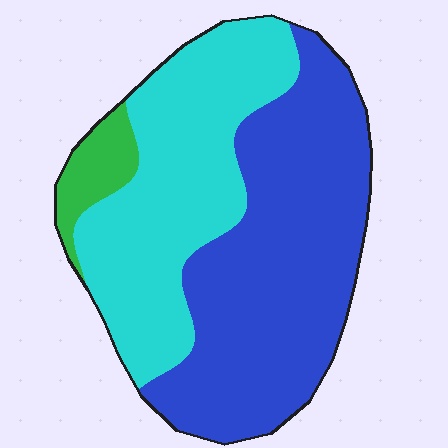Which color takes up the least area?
Green, at roughly 5%.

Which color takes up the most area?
Blue, at roughly 55%.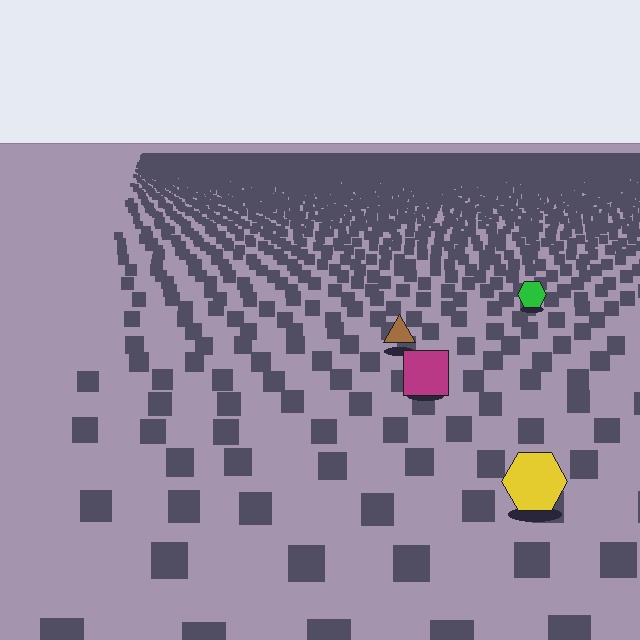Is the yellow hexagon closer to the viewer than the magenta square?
Yes. The yellow hexagon is closer — you can tell from the texture gradient: the ground texture is coarser near it.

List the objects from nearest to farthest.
From nearest to farthest: the yellow hexagon, the magenta square, the brown triangle, the green hexagon.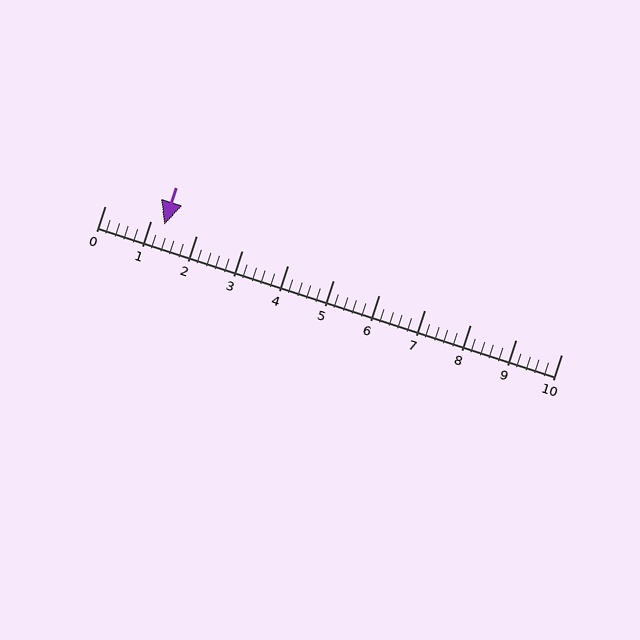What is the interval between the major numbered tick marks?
The major tick marks are spaced 1 units apart.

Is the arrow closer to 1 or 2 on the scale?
The arrow is closer to 1.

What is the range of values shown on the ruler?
The ruler shows values from 0 to 10.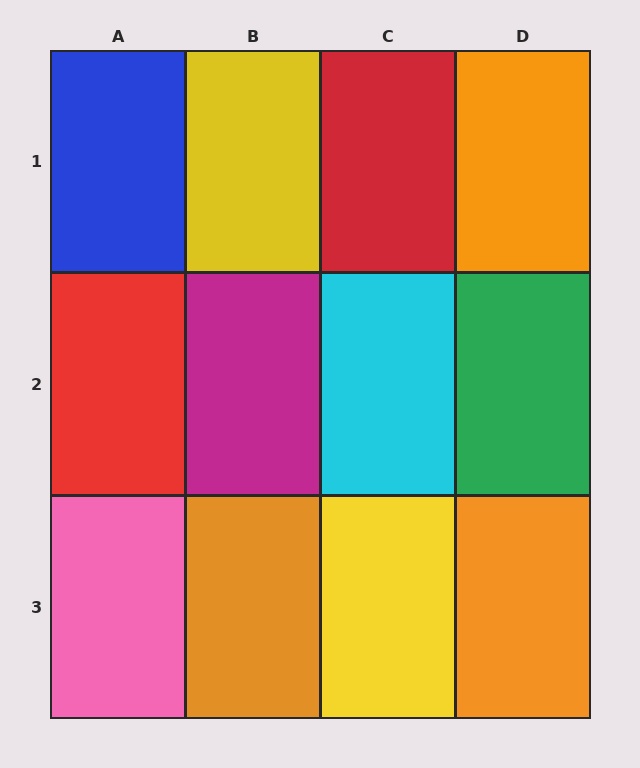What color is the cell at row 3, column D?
Orange.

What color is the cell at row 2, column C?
Cyan.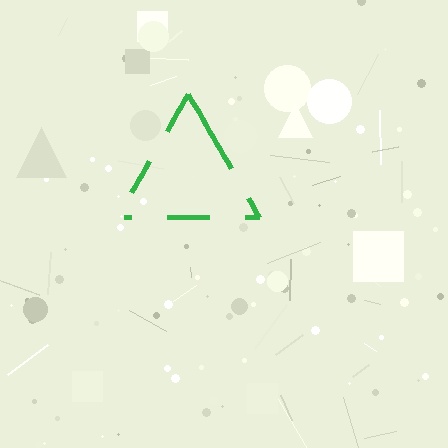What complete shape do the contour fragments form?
The contour fragments form a triangle.